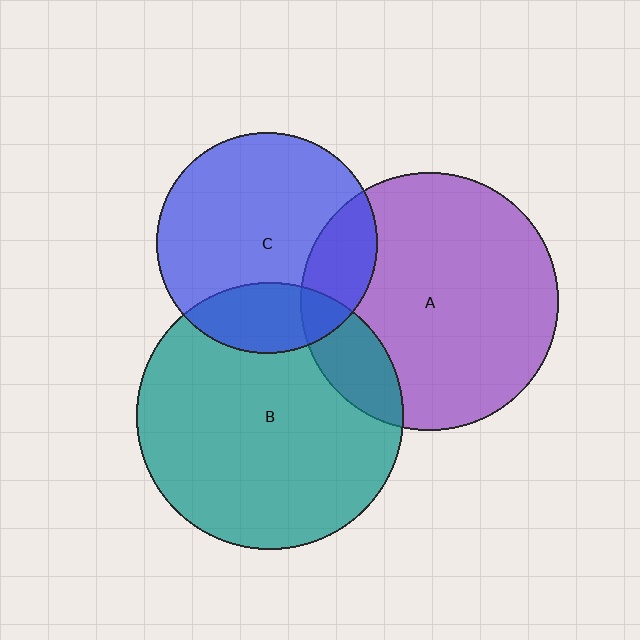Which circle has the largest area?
Circle B (teal).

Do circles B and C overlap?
Yes.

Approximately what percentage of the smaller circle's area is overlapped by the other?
Approximately 20%.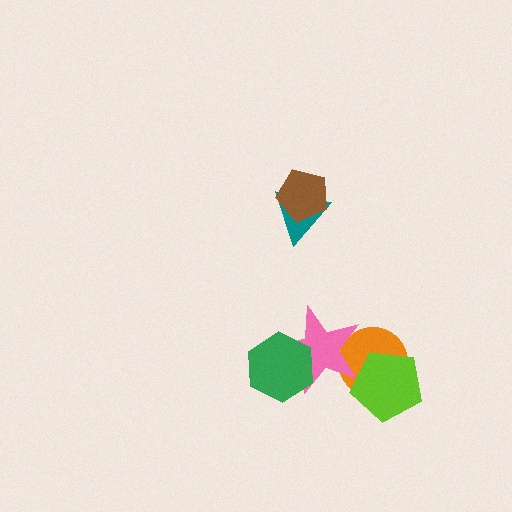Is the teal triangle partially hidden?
Yes, it is partially covered by another shape.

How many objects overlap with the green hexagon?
1 object overlaps with the green hexagon.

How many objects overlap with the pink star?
2 objects overlap with the pink star.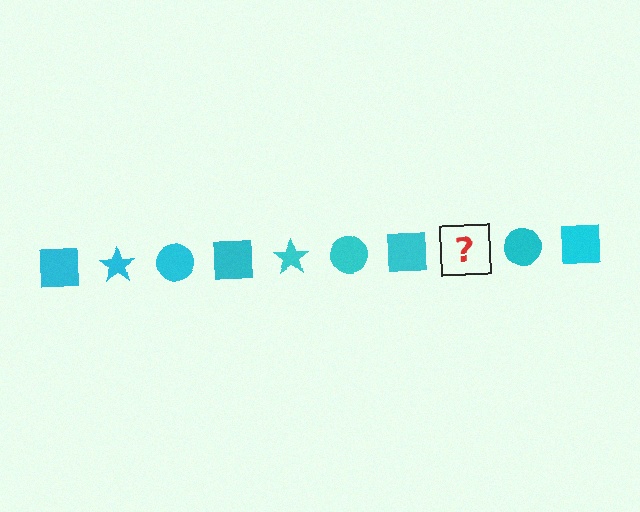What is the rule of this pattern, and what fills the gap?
The rule is that the pattern cycles through square, star, circle shapes in cyan. The gap should be filled with a cyan star.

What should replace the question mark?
The question mark should be replaced with a cyan star.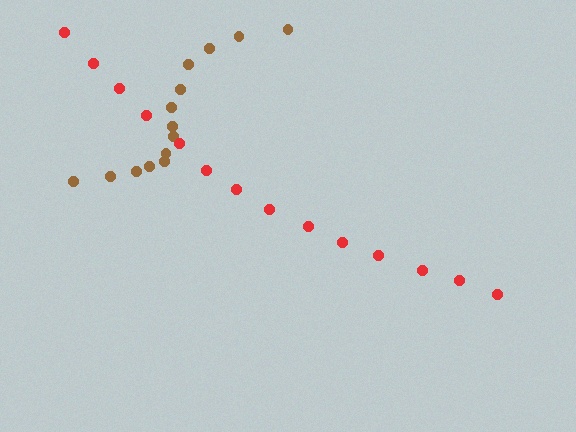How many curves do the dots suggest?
There are 2 distinct paths.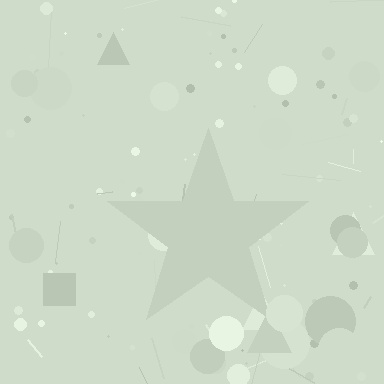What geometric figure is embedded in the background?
A star is embedded in the background.